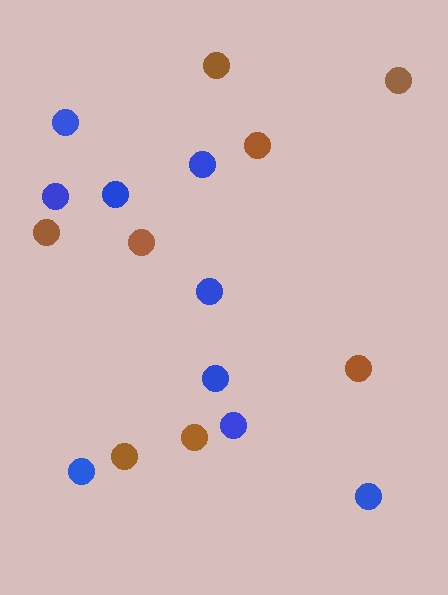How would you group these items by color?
There are 2 groups: one group of blue circles (9) and one group of brown circles (8).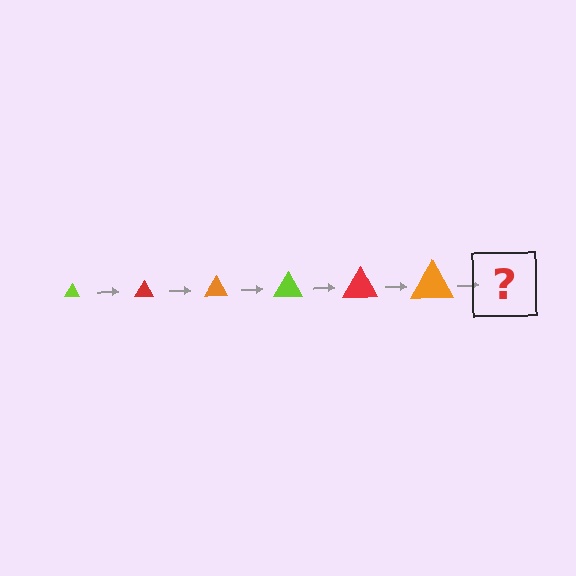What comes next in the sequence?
The next element should be a lime triangle, larger than the previous one.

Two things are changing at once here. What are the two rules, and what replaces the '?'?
The two rules are that the triangle grows larger each step and the color cycles through lime, red, and orange. The '?' should be a lime triangle, larger than the previous one.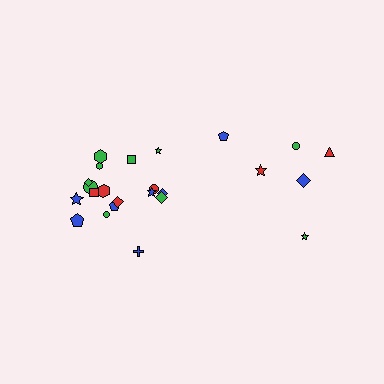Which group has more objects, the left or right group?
The left group.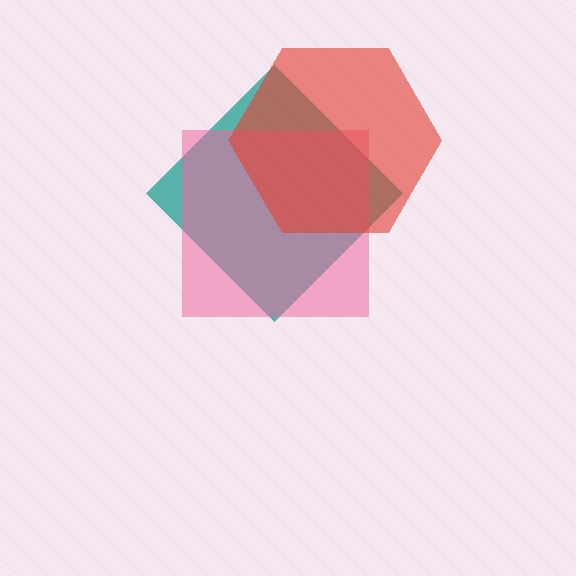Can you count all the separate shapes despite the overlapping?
Yes, there are 3 separate shapes.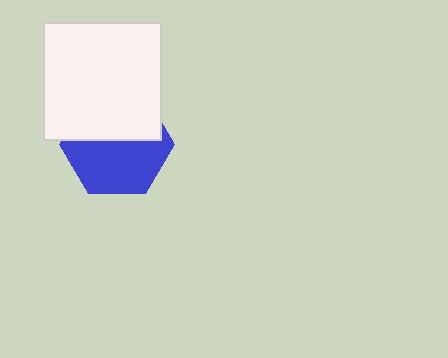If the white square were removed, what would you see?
You would see the complete blue hexagon.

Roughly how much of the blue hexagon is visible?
About half of it is visible (roughly 55%).